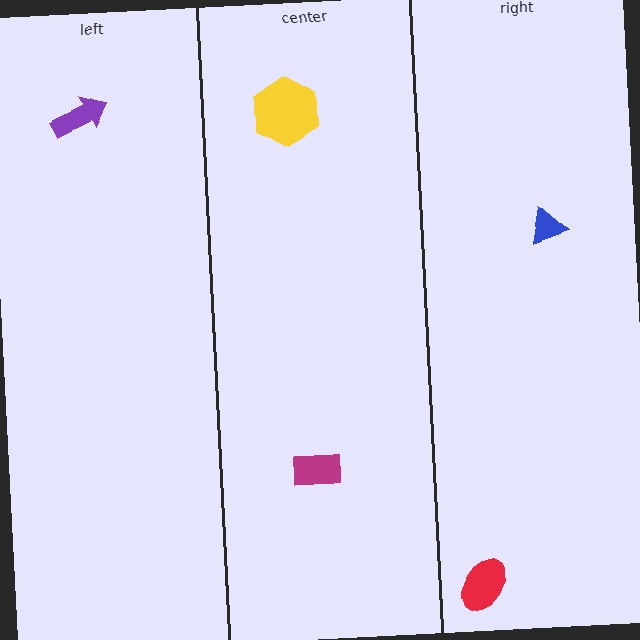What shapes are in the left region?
The purple arrow.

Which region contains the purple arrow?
The left region.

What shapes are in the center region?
The yellow hexagon, the magenta rectangle.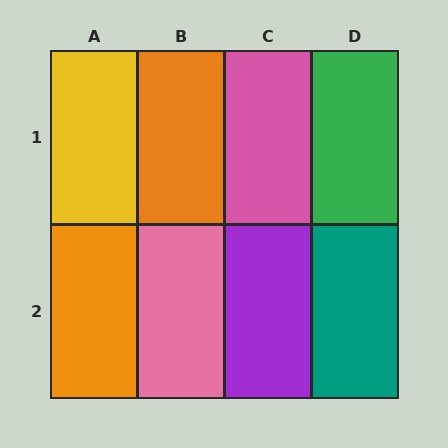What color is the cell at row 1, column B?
Orange.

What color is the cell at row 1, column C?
Pink.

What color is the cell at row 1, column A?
Yellow.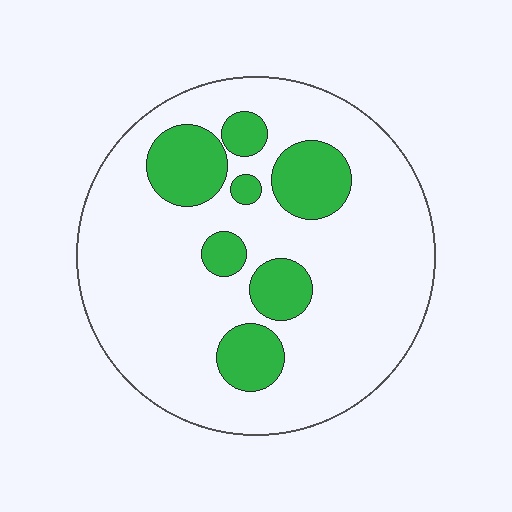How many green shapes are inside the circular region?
7.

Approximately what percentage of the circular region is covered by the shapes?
Approximately 20%.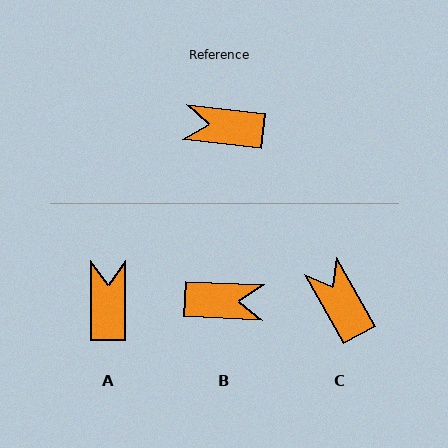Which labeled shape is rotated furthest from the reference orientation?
B, about 176 degrees away.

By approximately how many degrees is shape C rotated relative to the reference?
Approximately 54 degrees clockwise.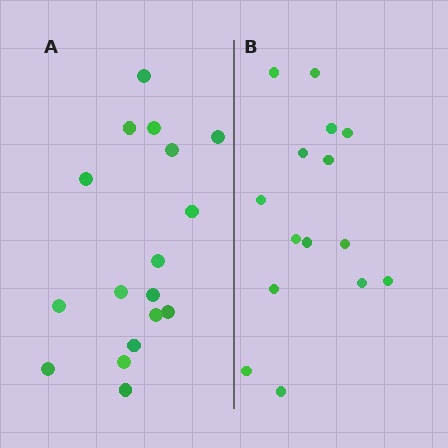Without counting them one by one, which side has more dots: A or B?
Region A (the left region) has more dots.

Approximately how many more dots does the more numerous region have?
Region A has just a few more — roughly 2 or 3 more dots than region B.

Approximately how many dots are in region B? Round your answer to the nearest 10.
About 20 dots. (The exact count is 15, which rounds to 20.)